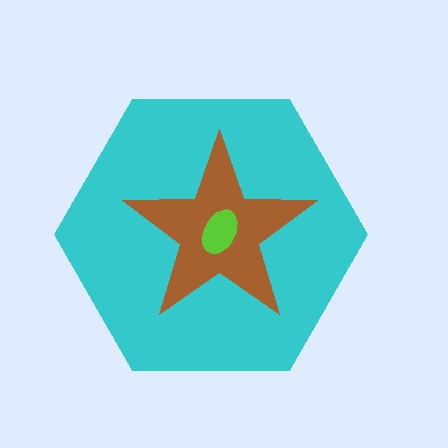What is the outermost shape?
The cyan hexagon.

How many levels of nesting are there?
3.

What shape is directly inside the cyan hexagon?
The brown star.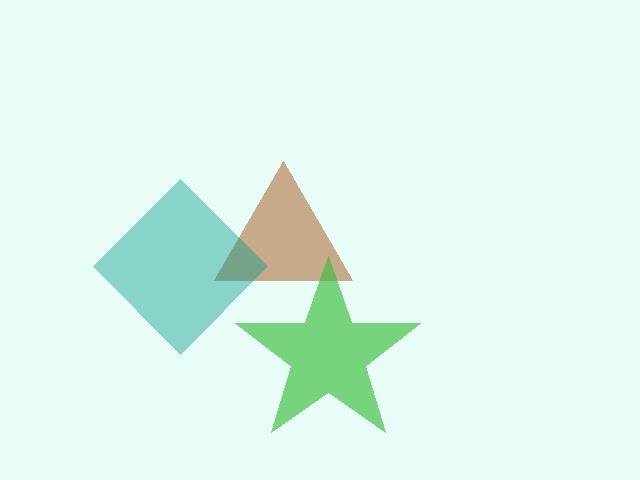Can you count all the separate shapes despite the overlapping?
Yes, there are 3 separate shapes.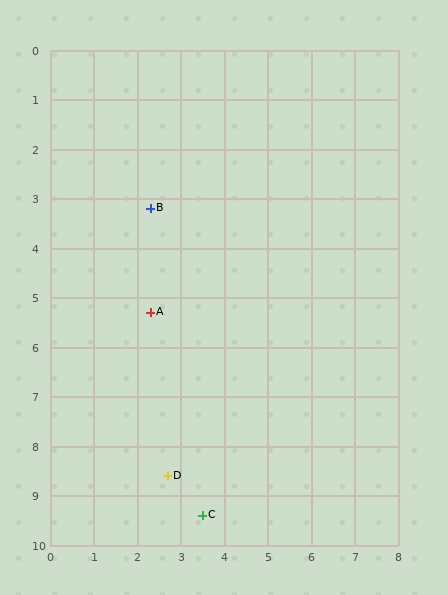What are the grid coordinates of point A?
Point A is at approximately (2.3, 5.3).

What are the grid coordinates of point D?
Point D is at approximately (2.7, 8.6).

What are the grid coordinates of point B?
Point B is at approximately (2.3, 3.2).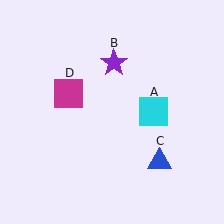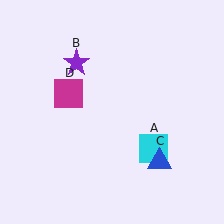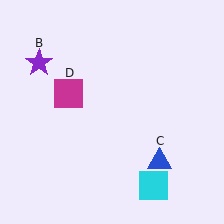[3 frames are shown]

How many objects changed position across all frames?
2 objects changed position: cyan square (object A), purple star (object B).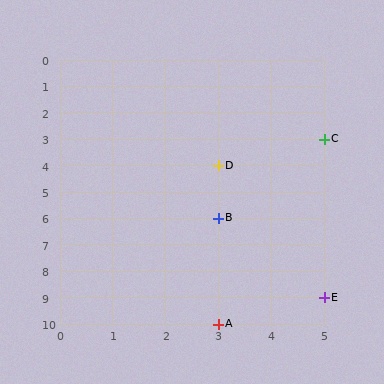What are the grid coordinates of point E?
Point E is at grid coordinates (5, 9).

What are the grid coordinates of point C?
Point C is at grid coordinates (5, 3).